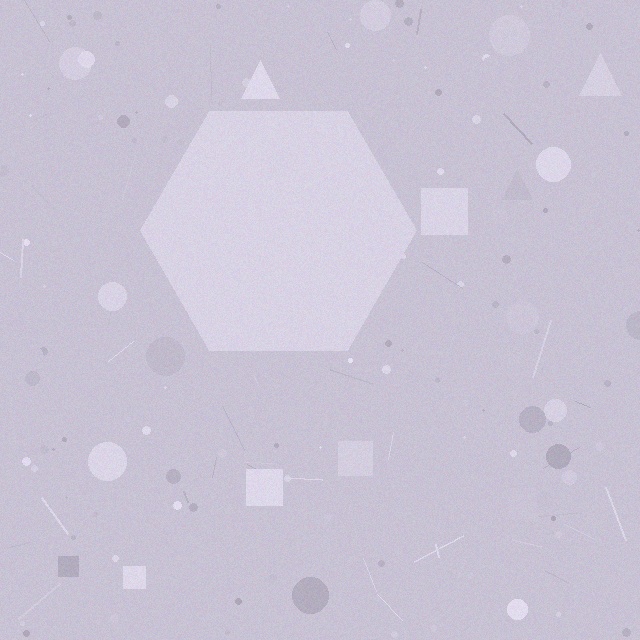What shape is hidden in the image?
A hexagon is hidden in the image.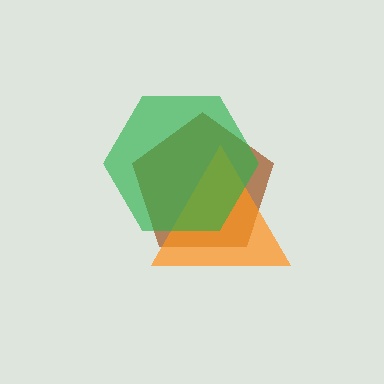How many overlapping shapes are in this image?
There are 3 overlapping shapes in the image.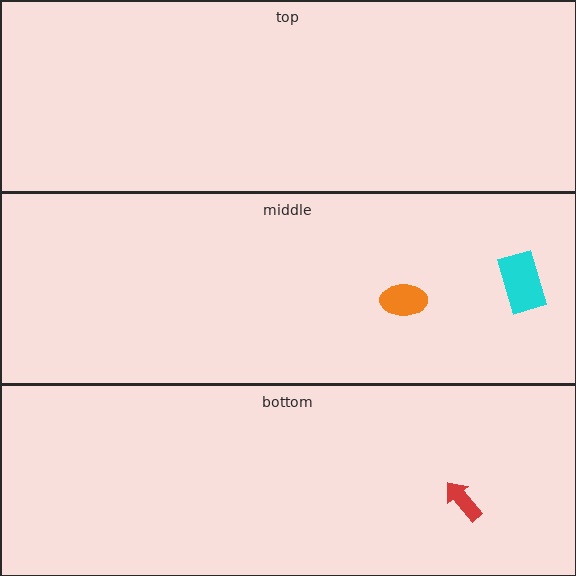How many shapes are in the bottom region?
1.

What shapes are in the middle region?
The orange ellipse, the cyan rectangle.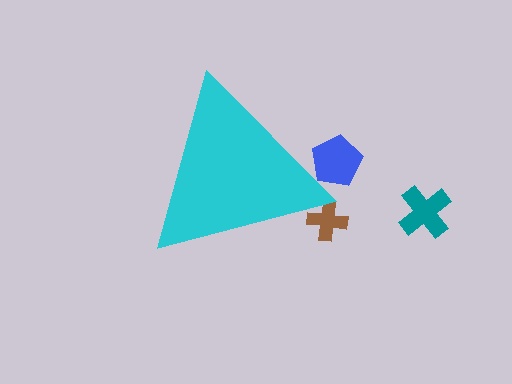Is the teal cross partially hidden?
No, the teal cross is fully visible.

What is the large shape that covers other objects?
A cyan triangle.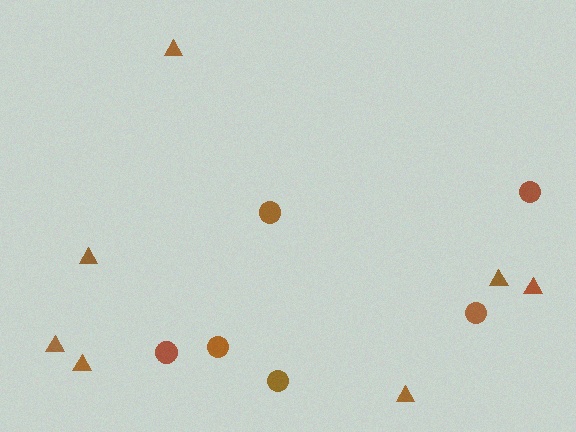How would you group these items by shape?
There are 2 groups: one group of triangles (7) and one group of circles (6).